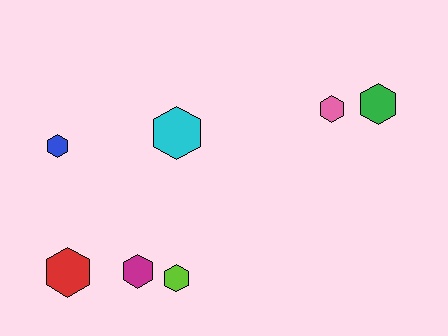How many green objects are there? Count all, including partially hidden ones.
There is 1 green object.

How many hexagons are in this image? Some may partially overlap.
There are 7 hexagons.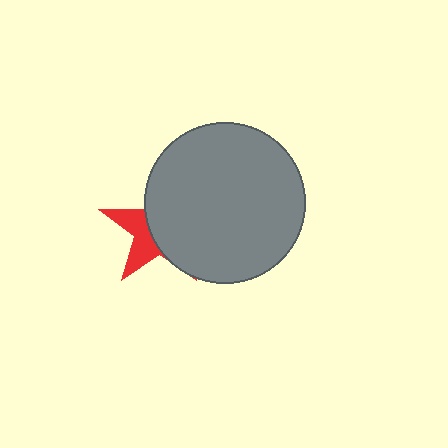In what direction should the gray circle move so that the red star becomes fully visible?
The gray circle should move right. That is the shortest direction to clear the overlap and leave the red star fully visible.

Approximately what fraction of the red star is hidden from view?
Roughly 65% of the red star is hidden behind the gray circle.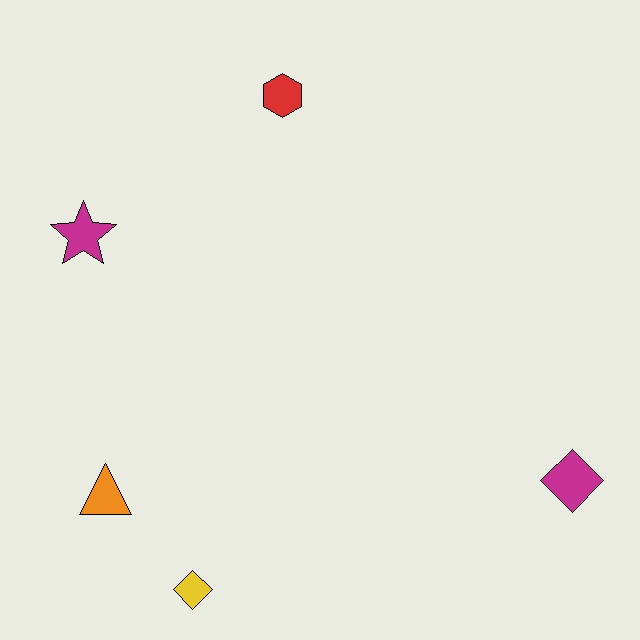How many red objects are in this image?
There is 1 red object.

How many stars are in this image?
There is 1 star.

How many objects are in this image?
There are 5 objects.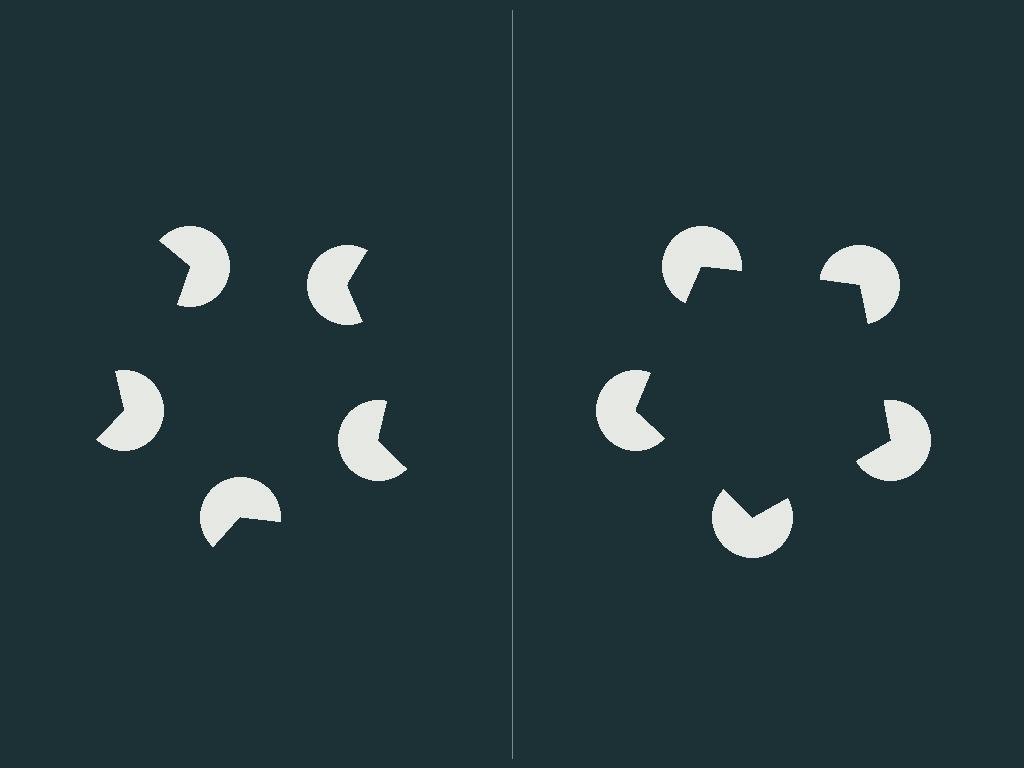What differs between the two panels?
The pac-man discs are positioned identically on both sides; only the wedge orientations differ. On the right they align to a pentagon; on the left they are misaligned.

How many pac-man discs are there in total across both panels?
10 — 5 on each side.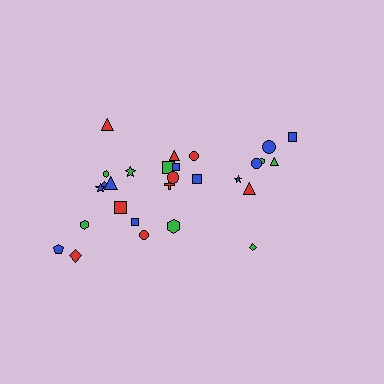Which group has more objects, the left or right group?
The left group.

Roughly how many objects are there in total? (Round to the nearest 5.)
Roughly 30 objects in total.